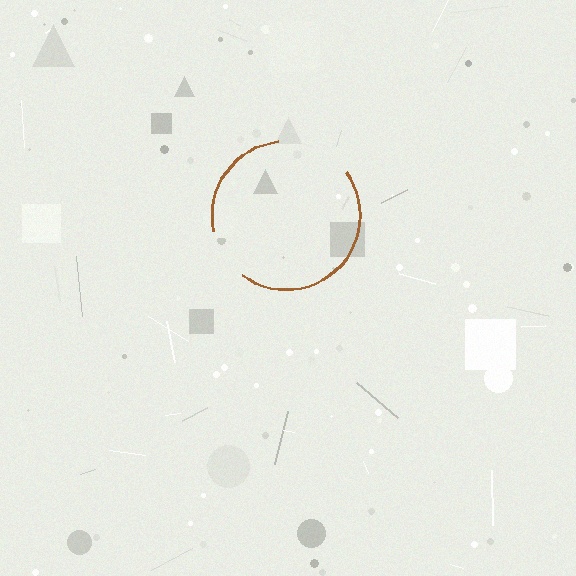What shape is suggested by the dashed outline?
The dashed outline suggests a circle.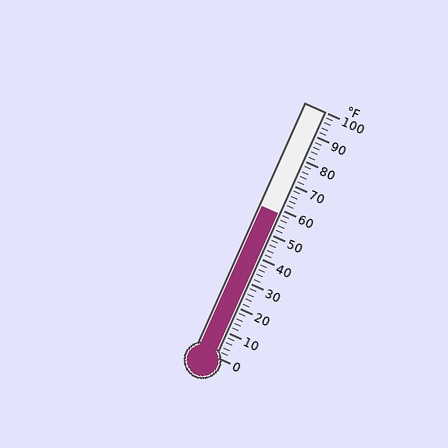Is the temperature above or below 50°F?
The temperature is above 50°F.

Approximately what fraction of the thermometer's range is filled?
The thermometer is filled to approximately 60% of its range.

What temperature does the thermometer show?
The thermometer shows approximately 58°F.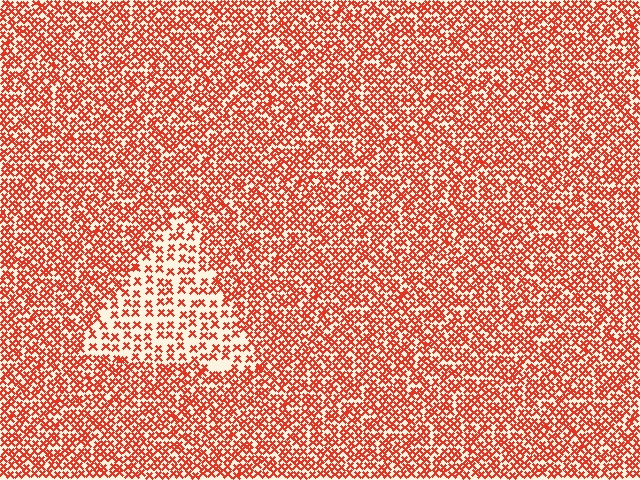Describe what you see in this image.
The image contains small red elements arranged at two different densities. A triangle-shaped region is visible where the elements are less densely packed than the surrounding area.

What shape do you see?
I see a triangle.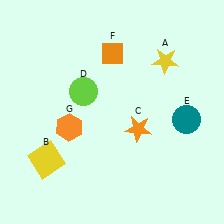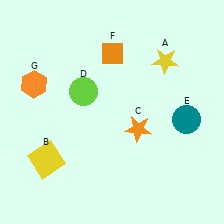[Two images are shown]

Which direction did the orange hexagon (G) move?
The orange hexagon (G) moved up.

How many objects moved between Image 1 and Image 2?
1 object moved between the two images.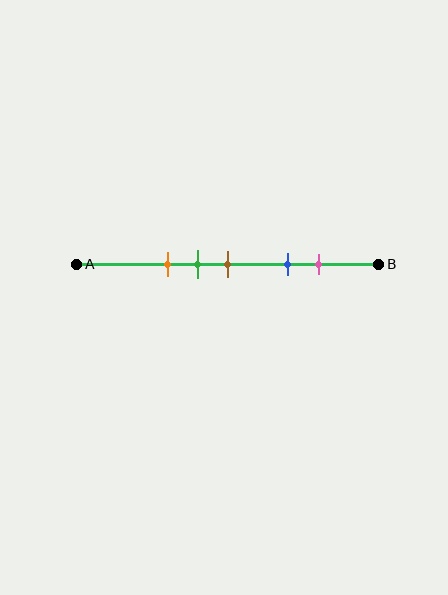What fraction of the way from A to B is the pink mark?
The pink mark is approximately 80% (0.8) of the way from A to B.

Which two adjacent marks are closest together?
The green and brown marks are the closest adjacent pair.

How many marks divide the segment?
There are 5 marks dividing the segment.